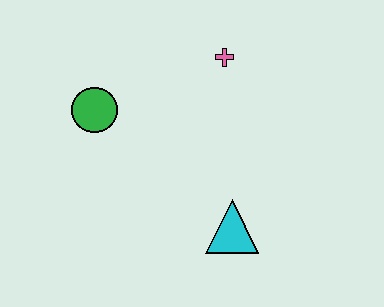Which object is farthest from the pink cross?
The cyan triangle is farthest from the pink cross.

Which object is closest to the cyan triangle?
The pink cross is closest to the cyan triangle.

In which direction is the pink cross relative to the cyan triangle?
The pink cross is above the cyan triangle.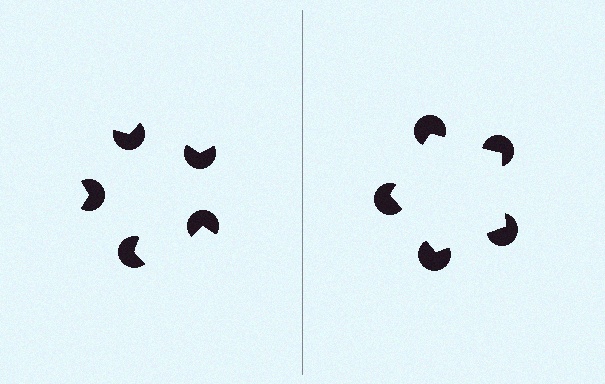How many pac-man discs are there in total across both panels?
10 — 5 on each side.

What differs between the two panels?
The pac-man discs are positioned identically on both sides; only the wedge orientations differ. On the right they align to a pentagon; on the left they are misaligned.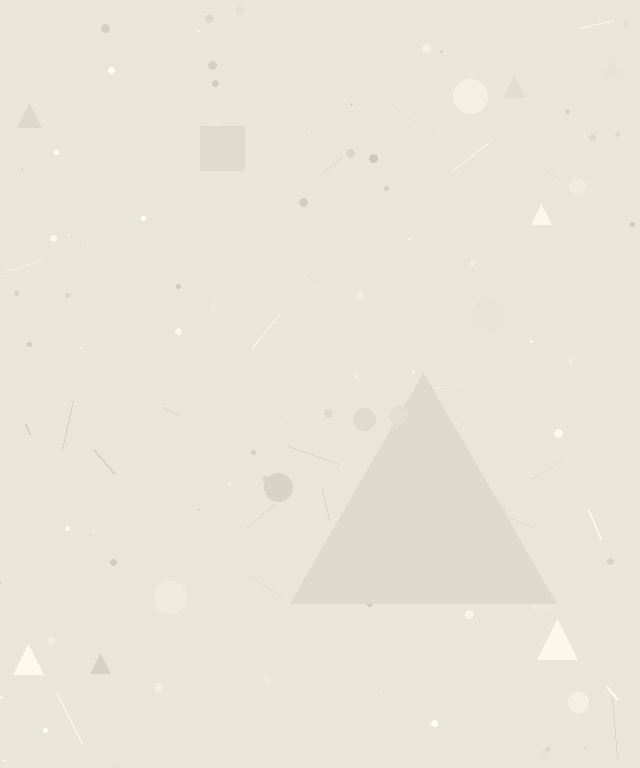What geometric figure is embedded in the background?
A triangle is embedded in the background.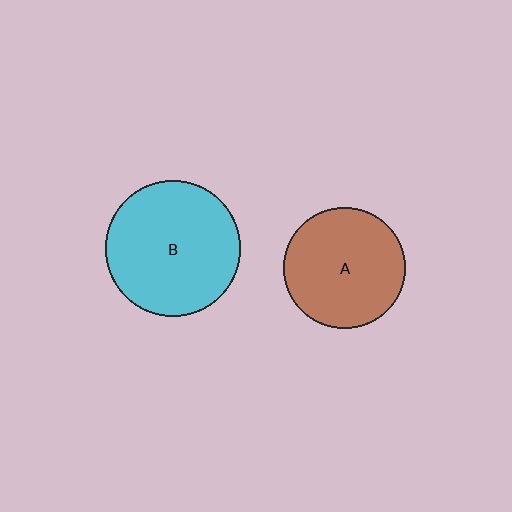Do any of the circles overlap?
No, none of the circles overlap.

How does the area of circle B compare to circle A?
Approximately 1.2 times.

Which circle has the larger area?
Circle B (cyan).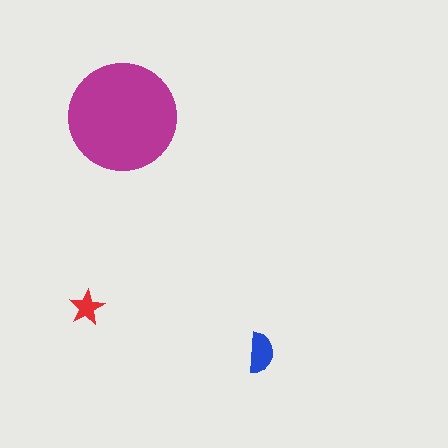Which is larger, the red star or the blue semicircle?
The blue semicircle.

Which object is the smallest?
The red star.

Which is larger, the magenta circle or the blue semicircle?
The magenta circle.